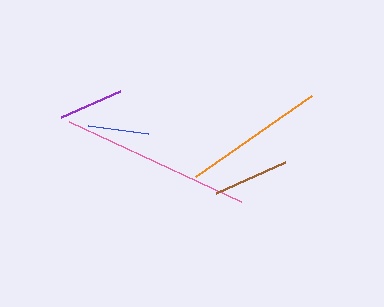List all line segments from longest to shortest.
From longest to shortest: pink, orange, brown, purple, blue.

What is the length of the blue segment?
The blue segment is approximately 60 pixels long.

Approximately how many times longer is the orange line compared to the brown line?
The orange line is approximately 1.9 times the length of the brown line.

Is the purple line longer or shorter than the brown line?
The brown line is longer than the purple line.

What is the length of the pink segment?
The pink segment is approximately 190 pixels long.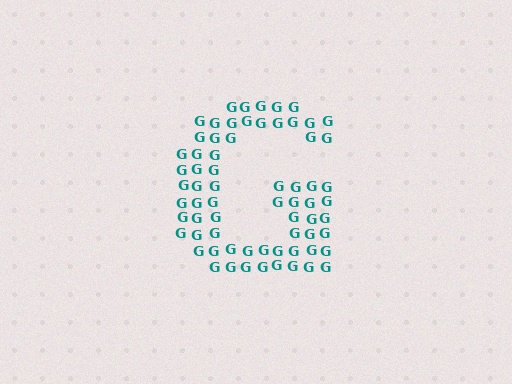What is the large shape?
The large shape is the letter G.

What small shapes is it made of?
It is made of small letter G's.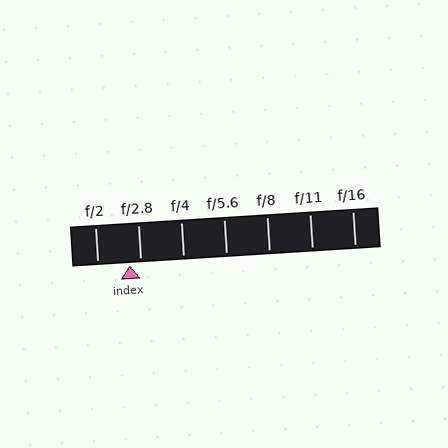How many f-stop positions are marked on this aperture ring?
There are 7 f-stop positions marked.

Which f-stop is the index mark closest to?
The index mark is closest to f/2.8.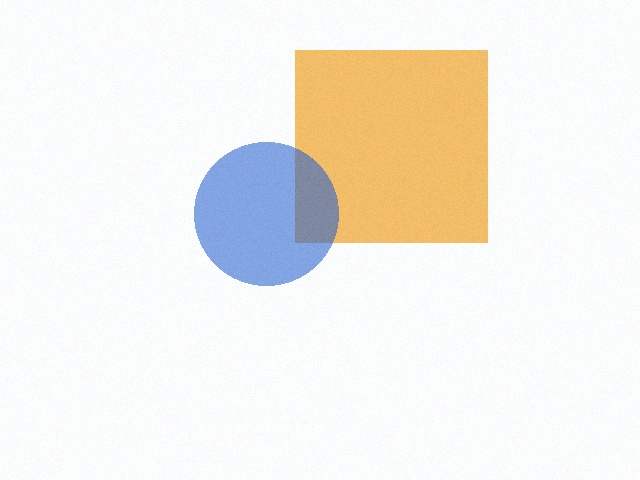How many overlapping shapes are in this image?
There are 2 overlapping shapes in the image.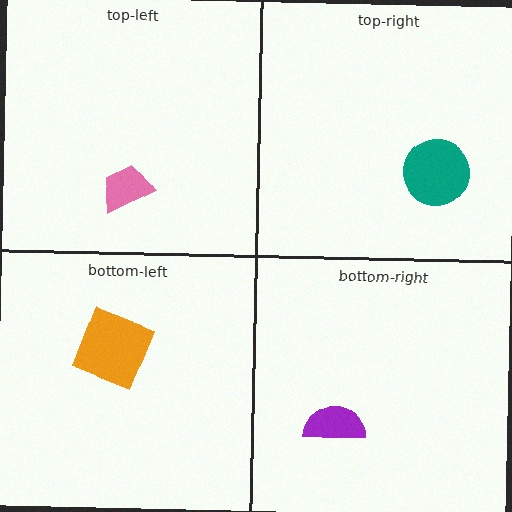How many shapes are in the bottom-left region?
1.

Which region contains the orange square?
The bottom-left region.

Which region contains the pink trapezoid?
The top-left region.